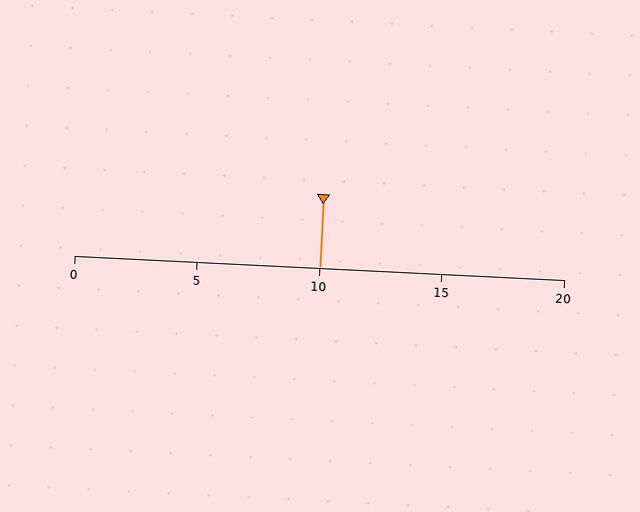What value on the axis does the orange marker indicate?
The marker indicates approximately 10.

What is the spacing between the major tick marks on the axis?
The major ticks are spaced 5 apart.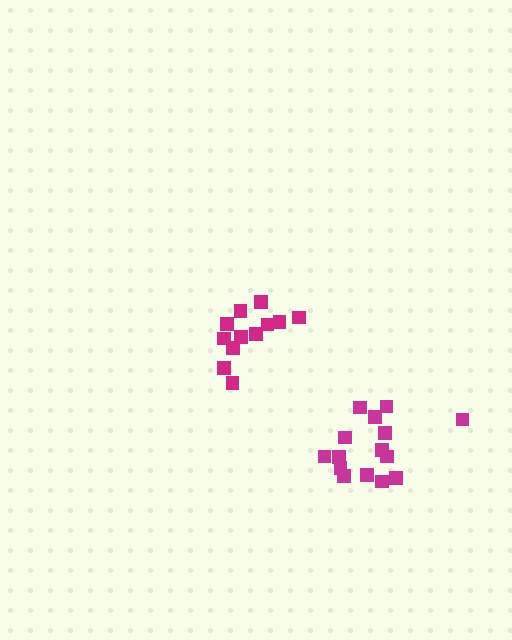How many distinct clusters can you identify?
There are 2 distinct clusters.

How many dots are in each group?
Group 1: 12 dots, Group 2: 16 dots (28 total).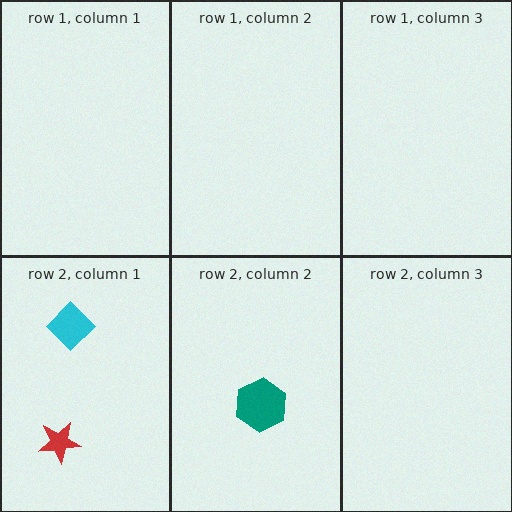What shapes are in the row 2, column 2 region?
The teal hexagon.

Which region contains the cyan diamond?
The row 2, column 1 region.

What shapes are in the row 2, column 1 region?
The cyan diamond, the red star.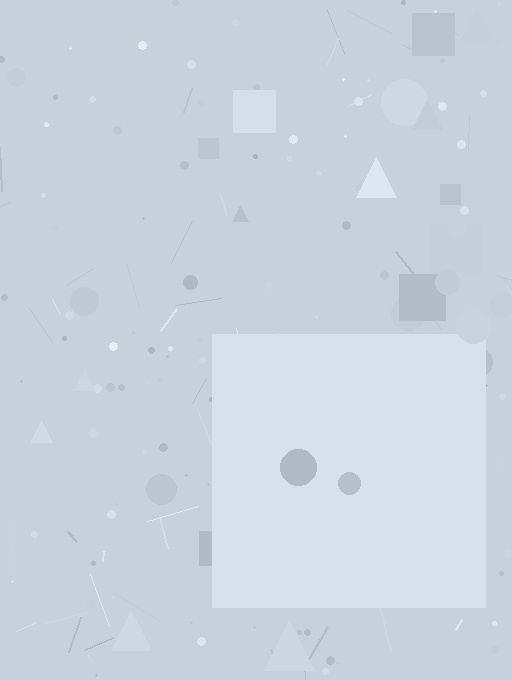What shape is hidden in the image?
A square is hidden in the image.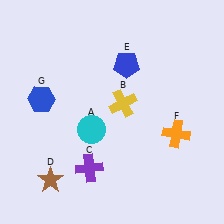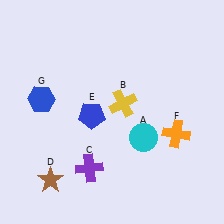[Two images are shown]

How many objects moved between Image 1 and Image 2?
2 objects moved between the two images.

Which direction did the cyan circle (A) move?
The cyan circle (A) moved right.